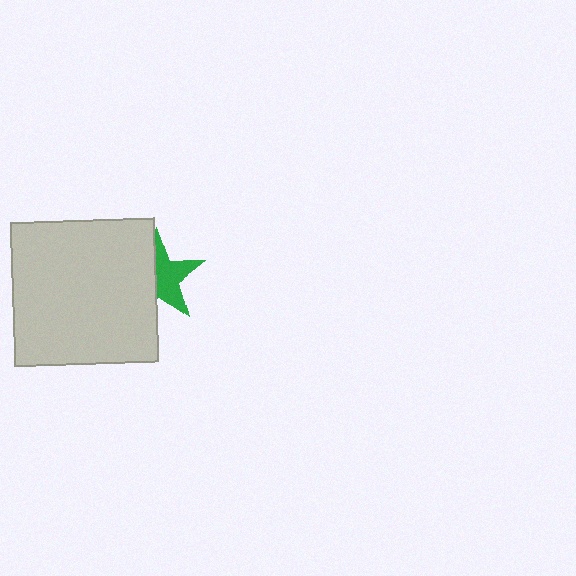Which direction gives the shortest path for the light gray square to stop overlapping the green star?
Moving left gives the shortest separation.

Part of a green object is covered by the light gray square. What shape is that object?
It is a star.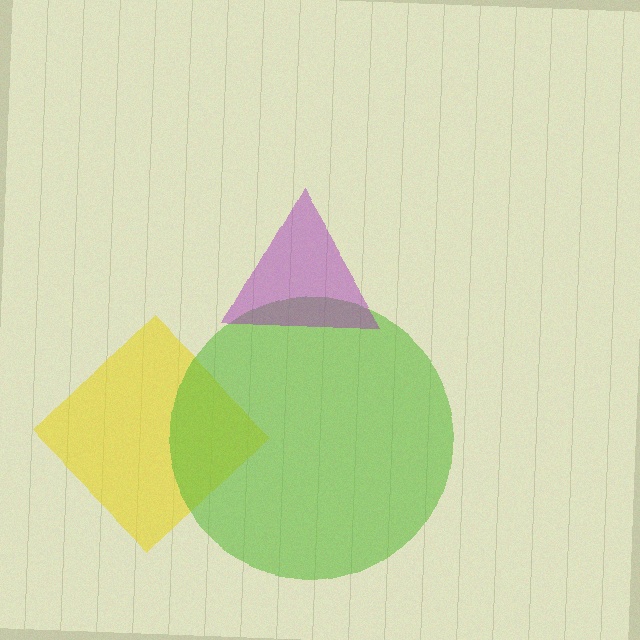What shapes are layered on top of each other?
The layered shapes are: a yellow diamond, a lime circle, a purple triangle.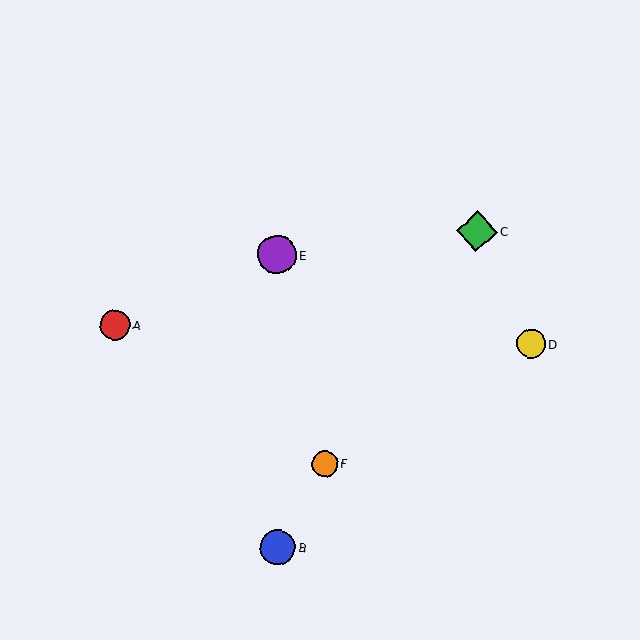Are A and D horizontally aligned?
Yes, both are at y≈325.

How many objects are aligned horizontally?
2 objects (A, D) are aligned horizontally.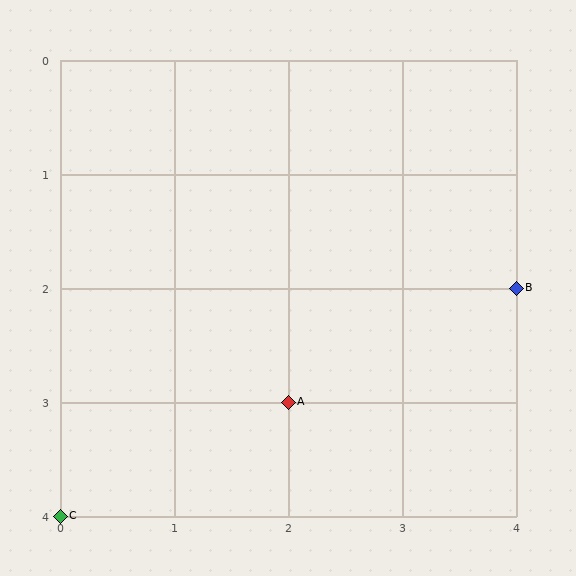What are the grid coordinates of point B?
Point B is at grid coordinates (4, 2).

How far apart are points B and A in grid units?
Points B and A are 2 columns and 1 row apart (about 2.2 grid units diagonally).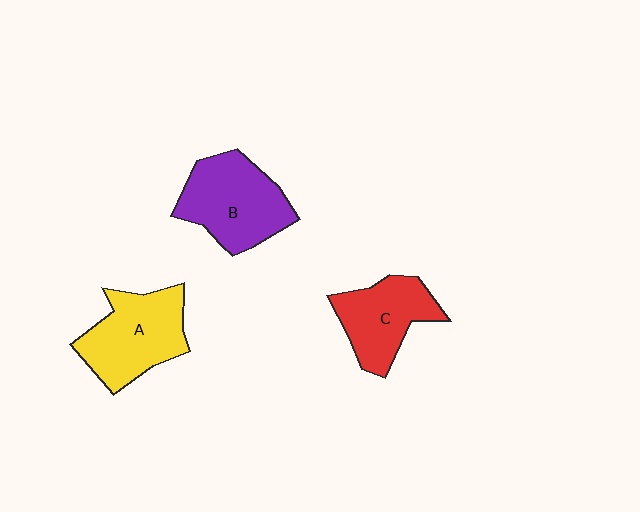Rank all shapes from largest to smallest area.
From largest to smallest: B (purple), A (yellow), C (red).